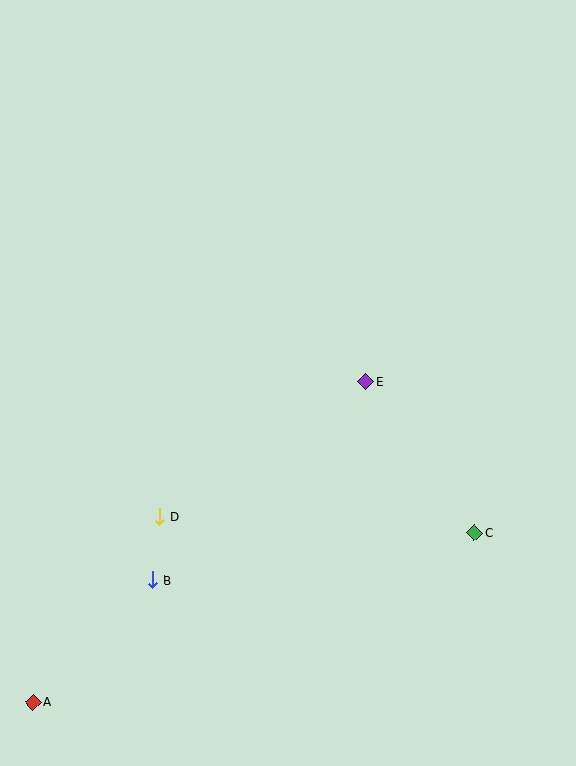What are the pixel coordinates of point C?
Point C is at (474, 533).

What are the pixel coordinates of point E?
Point E is at (366, 382).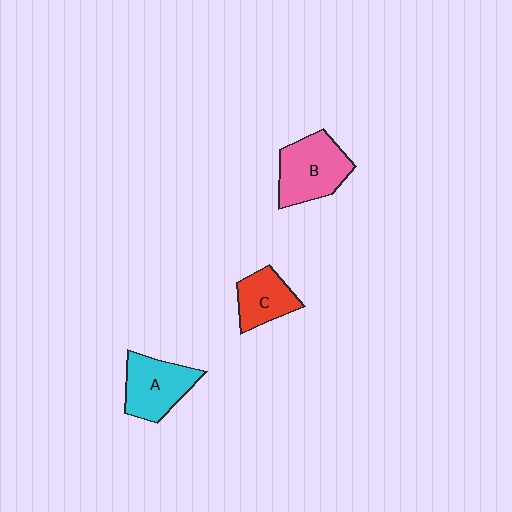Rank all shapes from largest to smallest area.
From largest to smallest: B (pink), A (cyan), C (red).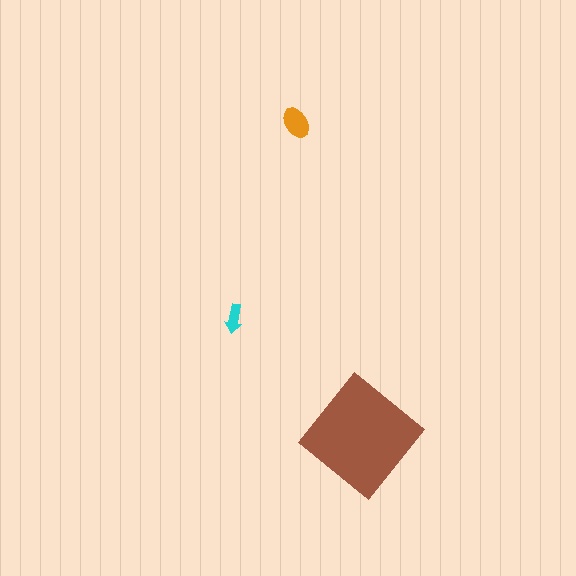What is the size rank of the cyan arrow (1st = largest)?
3rd.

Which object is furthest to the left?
The cyan arrow is leftmost.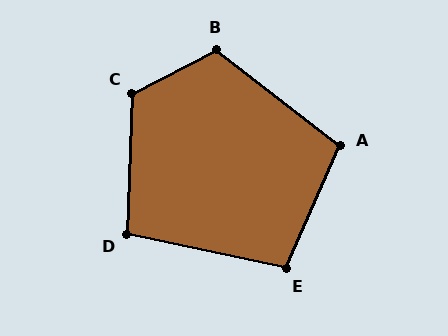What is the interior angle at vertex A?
Approximately 104 degrees (obtuse).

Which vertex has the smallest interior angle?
D, at approximately 100 degrees.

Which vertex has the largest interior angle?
C, at approximately 120 degrees.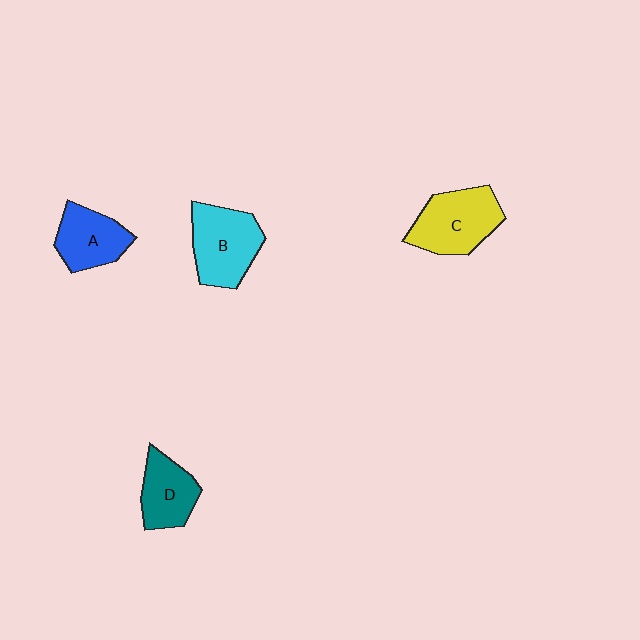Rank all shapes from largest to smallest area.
From largest to smallest: C (yellow), B (cyan), A (blue), D (teal).